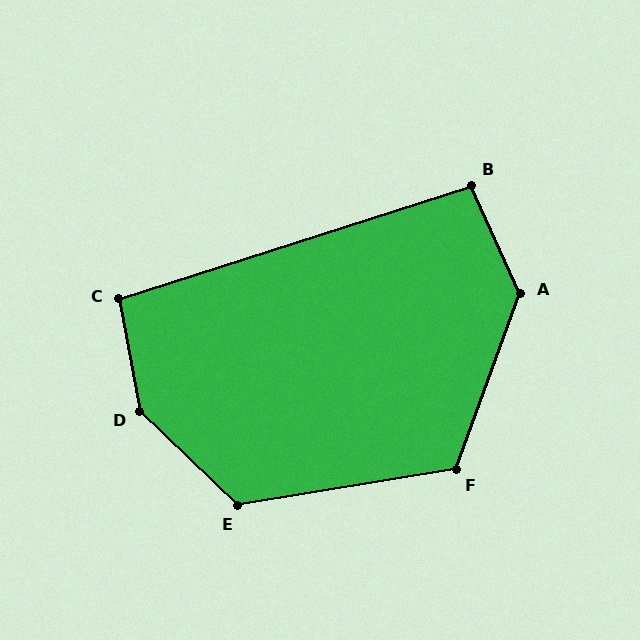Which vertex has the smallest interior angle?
B, at approximately 97 degrees.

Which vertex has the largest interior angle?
D, at approximately 144 degrees.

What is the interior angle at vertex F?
Approximately 119 degrees (obtuse).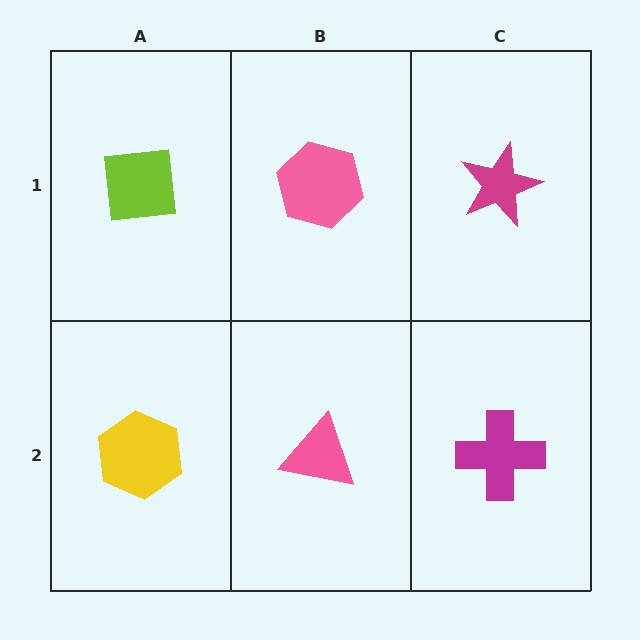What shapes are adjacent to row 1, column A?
A yellow hexagon (row 2, column A), a pink hexagon (row 1, column B).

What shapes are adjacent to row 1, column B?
A pink triangle (row 2, column B), a lime square (row 1, column A), a magenta star (row 1, column C).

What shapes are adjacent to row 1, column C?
A magenta cross (row 2, column C), a pink hexagon (row 1, column B).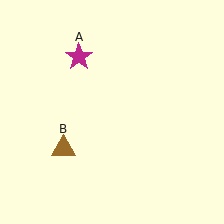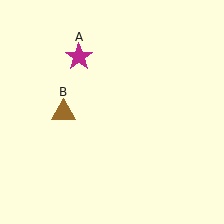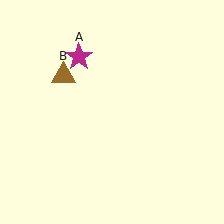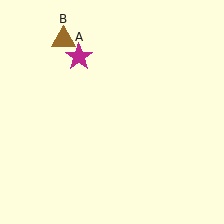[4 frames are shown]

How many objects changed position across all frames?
1 object changed position: brown triangle (object B).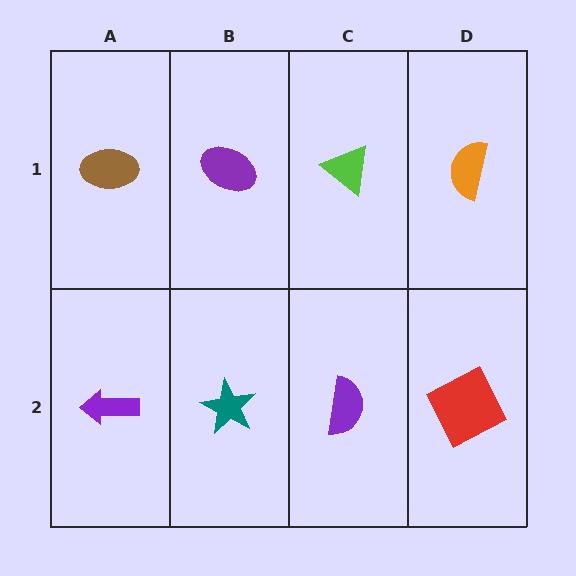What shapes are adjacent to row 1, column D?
A red square (row 2, column D), a lime triangle (row 1, column C).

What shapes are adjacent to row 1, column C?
A purple semicircle (row 2, column C), a purple ellipse (row 1, column B), an orange semicircle (row 1, column D).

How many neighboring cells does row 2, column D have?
2.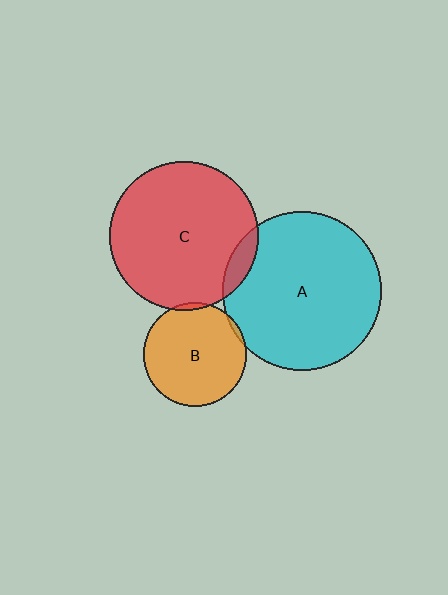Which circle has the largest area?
Circle A (cyan).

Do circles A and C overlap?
Yes.